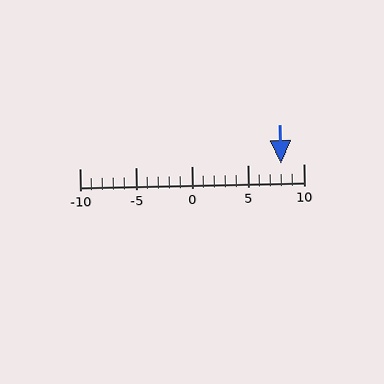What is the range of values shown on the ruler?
The ruler shows values from -10 to 10.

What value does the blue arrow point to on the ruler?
The blue arrow points to approximately 8.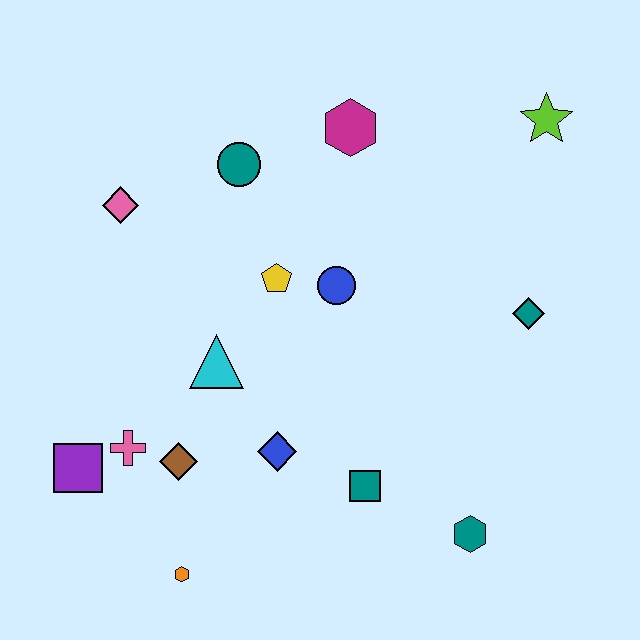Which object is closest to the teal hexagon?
The teal square is closest to the teal hexagon.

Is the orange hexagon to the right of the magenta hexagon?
No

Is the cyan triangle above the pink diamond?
No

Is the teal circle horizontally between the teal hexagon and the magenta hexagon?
No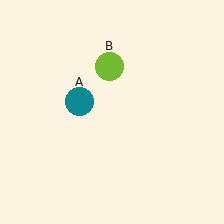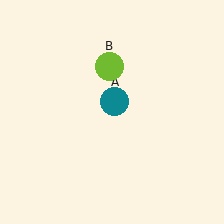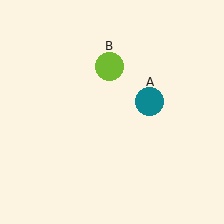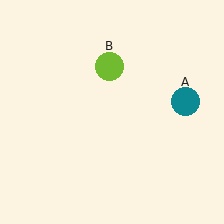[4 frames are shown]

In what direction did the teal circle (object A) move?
The teal circle (object A) moved right.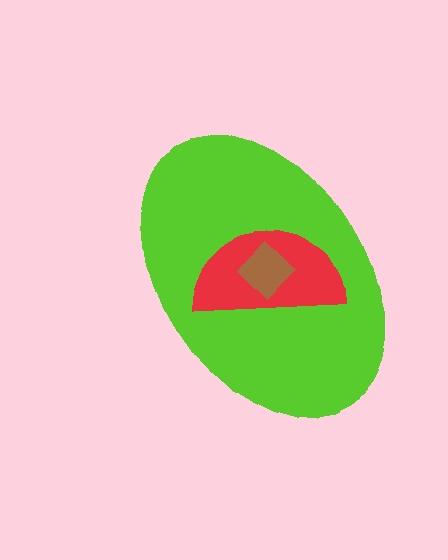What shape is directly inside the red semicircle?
The brown diamond.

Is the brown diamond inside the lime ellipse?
Yes.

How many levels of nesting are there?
3.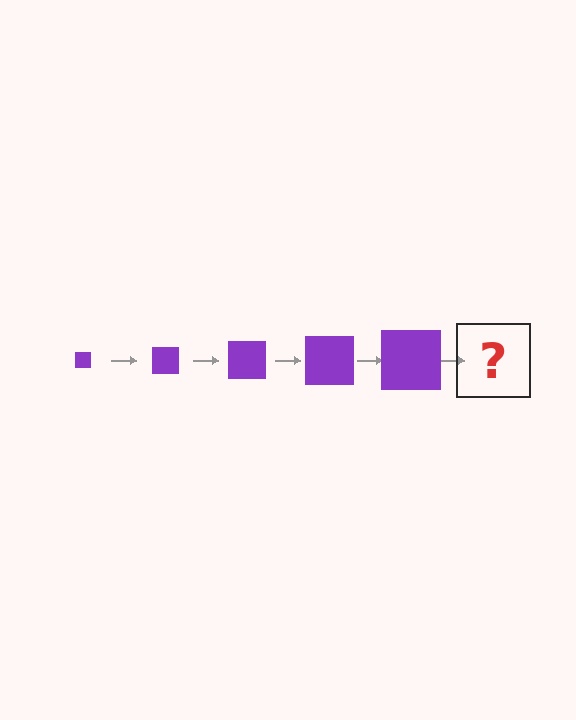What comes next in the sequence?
The next element should be a purple square, larger than the previous one.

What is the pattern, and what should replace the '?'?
The pattern is that the square gets progressively larger each step. The '?' should be a purple square, larger than the previous one.